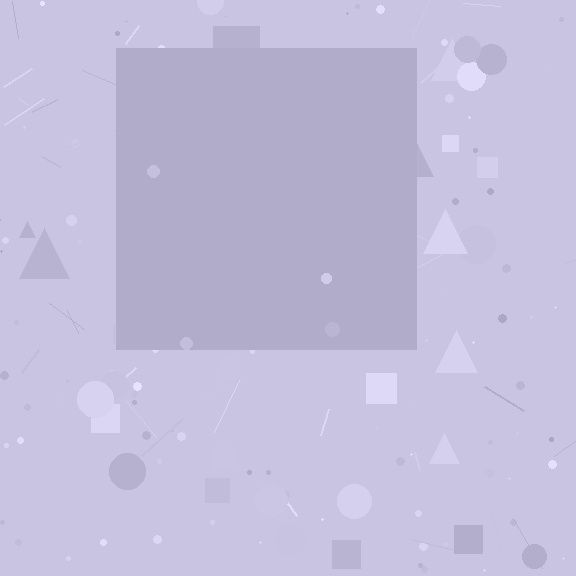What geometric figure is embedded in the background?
A square is embedded in the background.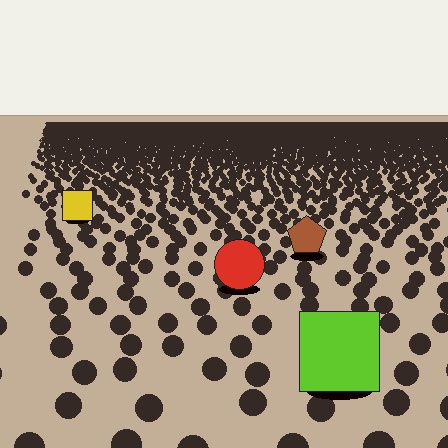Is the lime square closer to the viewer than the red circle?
Yes. The lime square is closer — you can tell from the texture gradient: the ground texture is coarser near it.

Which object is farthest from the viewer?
The yellow square is farthest from the viewer. It appears smaller and the ground texture around it is denser.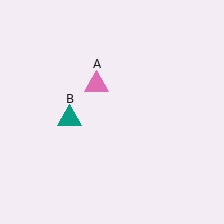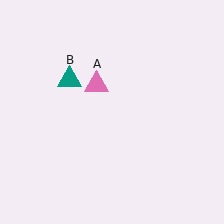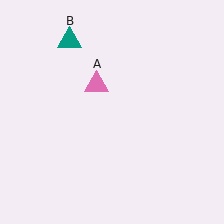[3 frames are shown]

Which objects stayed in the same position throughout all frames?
Pink triangle (object A) remained stationary.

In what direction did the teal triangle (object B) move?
The teal triangle (object B) moved up.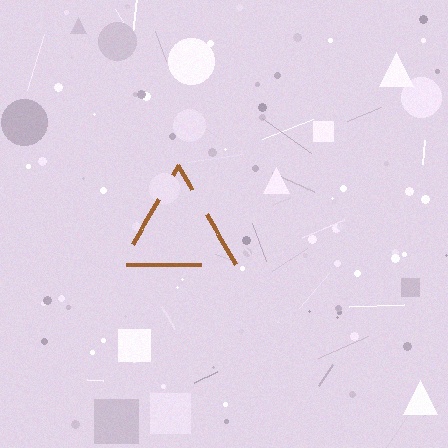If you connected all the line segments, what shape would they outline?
They would outline a triangle.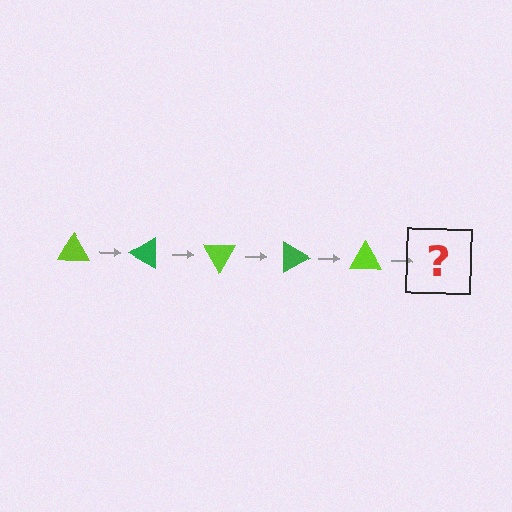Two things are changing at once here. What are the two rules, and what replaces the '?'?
The two rules are that it rotates 30 degrees each step and the color cycles through lime and green. The '?' should be a green triangle, rotated 150 degrees from the start.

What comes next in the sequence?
The next element should be a green triangle, rotated 150 degrees from the start.